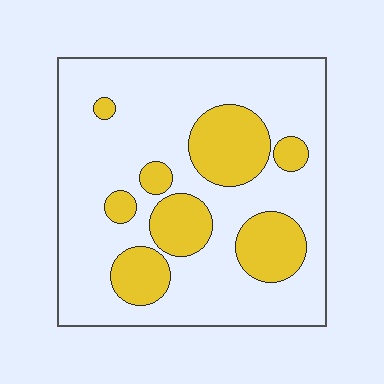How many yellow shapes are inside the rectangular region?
8.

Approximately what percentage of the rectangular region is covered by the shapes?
Approximately 25%.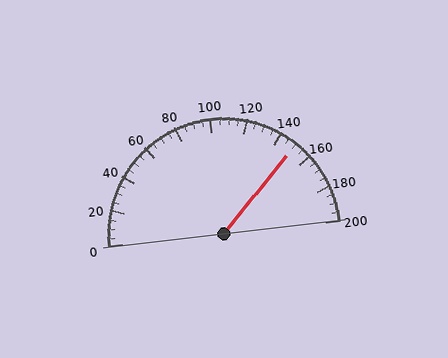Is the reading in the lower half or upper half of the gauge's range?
The reading is in the upper half of the range (0 to 200).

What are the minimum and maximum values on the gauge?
The gauge ranges from 0 to 200.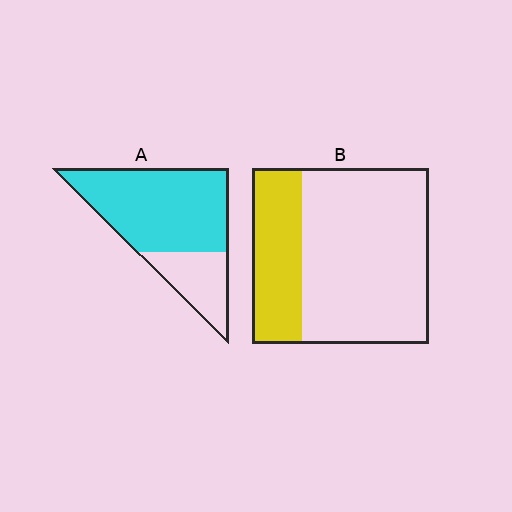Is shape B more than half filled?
No.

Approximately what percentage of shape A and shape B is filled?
A is approximately 75% and B is approximately 30%.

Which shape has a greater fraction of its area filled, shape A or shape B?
Shape A.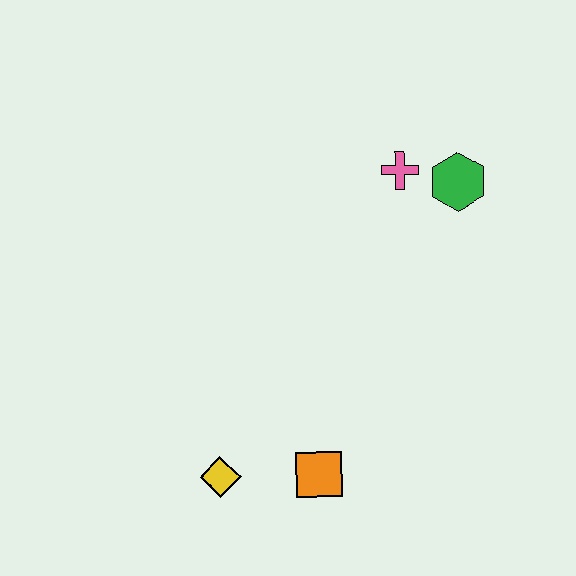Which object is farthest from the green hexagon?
The yellow diamond is farthest from the green hexagon.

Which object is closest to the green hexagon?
The pink cross is closest to the green hexagon.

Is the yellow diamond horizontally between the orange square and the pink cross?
No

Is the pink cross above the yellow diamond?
Yes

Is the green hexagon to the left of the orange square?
No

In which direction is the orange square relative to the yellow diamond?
The orange square is to the right of the yellow diamond.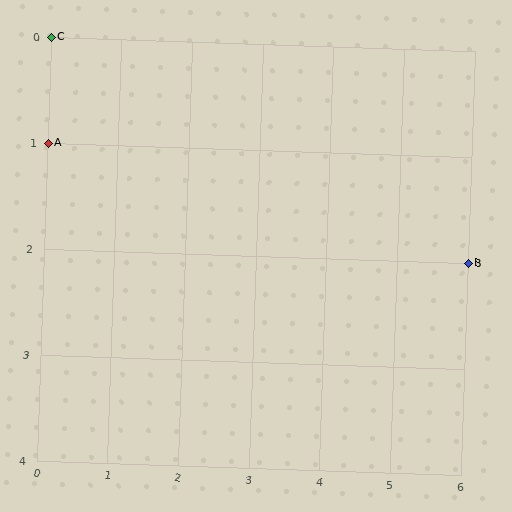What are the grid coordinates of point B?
Point B is at grid coordinates (6, 2).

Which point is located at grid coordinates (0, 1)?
Point A is at (0, 1).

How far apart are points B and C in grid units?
Points B and C are 6 columns and 2 rows apart (about 6.3 grid units diagonally).